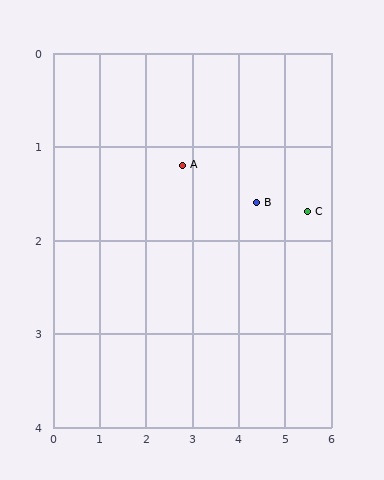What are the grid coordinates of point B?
Point B is at approximately (4.4, 1.6).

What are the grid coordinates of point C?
Point C is at approximately (5.5, 1.7).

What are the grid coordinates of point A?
Point A is at approximately (2.8, 1.2).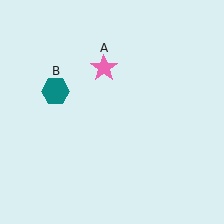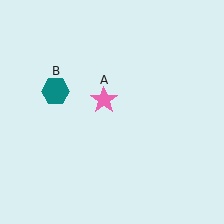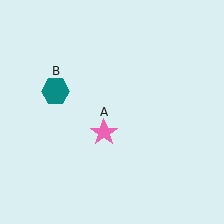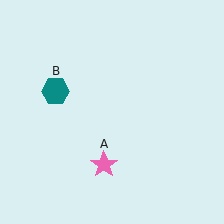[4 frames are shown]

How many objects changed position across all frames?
1 object changed position: pink star (object A).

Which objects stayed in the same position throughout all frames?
Teal hexagon (object B) remained stationary.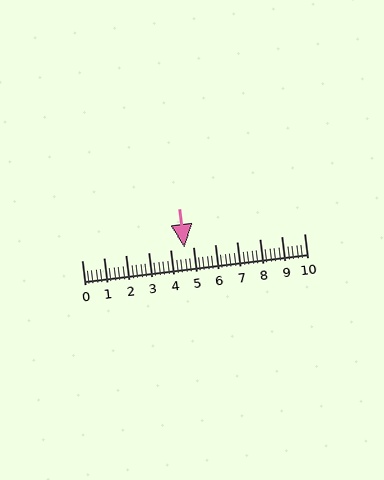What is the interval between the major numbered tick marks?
The major tick marks are spaced 1 units apart.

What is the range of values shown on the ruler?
The ruler shows values from 0 to 10.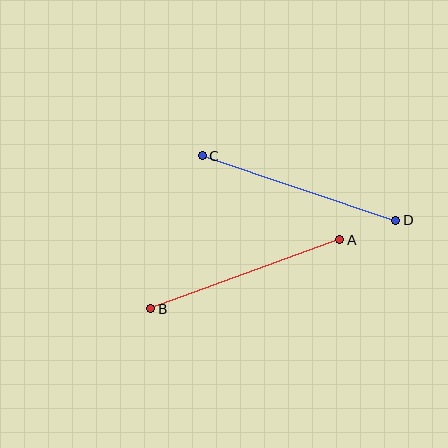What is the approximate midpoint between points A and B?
The midpoint is at approximately (245, 274) pixels.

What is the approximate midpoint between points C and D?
The midpoint is at approximately (299, 188) pixels.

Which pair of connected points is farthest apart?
Points C and D are farthest apart.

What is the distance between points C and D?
The distance is approximately 204 pixels.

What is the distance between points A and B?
The distance is approximately 201 pixels.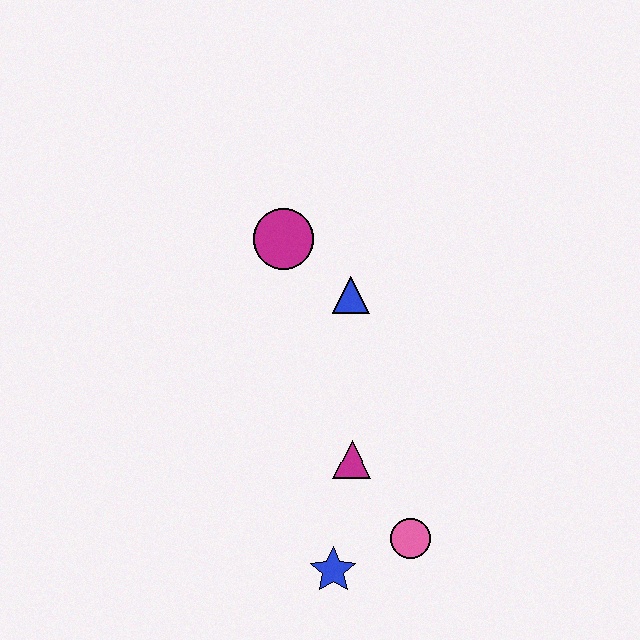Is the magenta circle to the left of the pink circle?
Yes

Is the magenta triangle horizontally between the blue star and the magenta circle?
No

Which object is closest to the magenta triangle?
The pink circle is closest to the magenta triangle.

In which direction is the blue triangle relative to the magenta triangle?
The blue triangle is above the magenta triangle.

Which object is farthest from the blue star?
The magenta circle is farthest from the blue star.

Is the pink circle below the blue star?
No